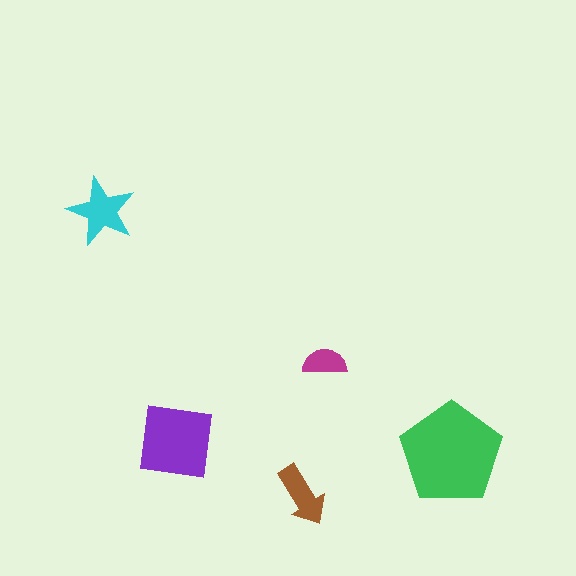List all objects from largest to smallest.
The green pentagon, the purple square, the cyan star, the brown arrow, the magenta semicircle.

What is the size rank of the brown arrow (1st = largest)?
4th.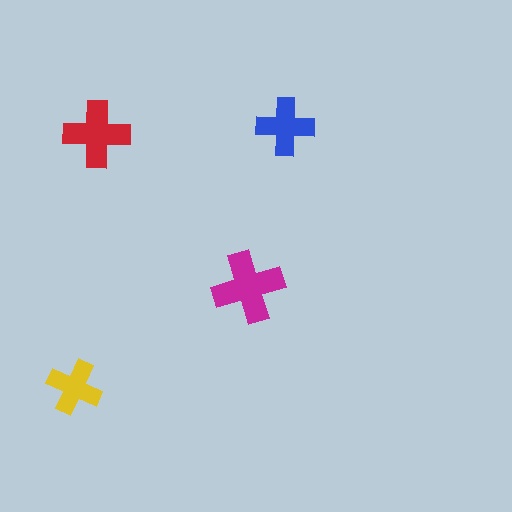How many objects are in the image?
There are 4 objects in the image.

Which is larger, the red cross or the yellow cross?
The red one.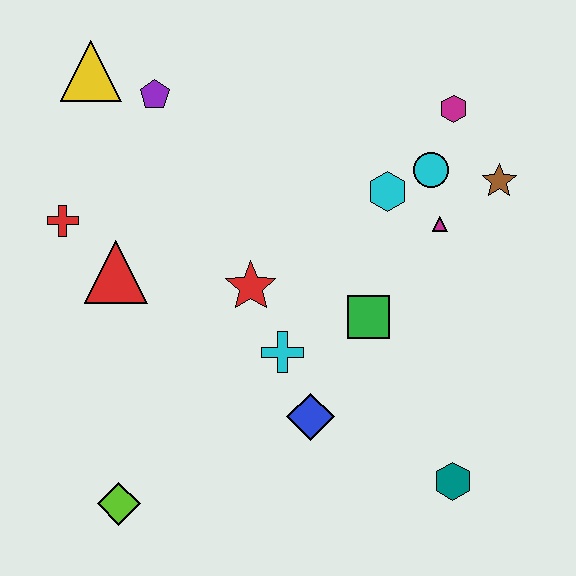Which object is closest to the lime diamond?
The blue diamond is closest to the lime diamond.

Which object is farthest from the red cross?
The teal hexagon is farthest from the red cross.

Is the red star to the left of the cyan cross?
Yes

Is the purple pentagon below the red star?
No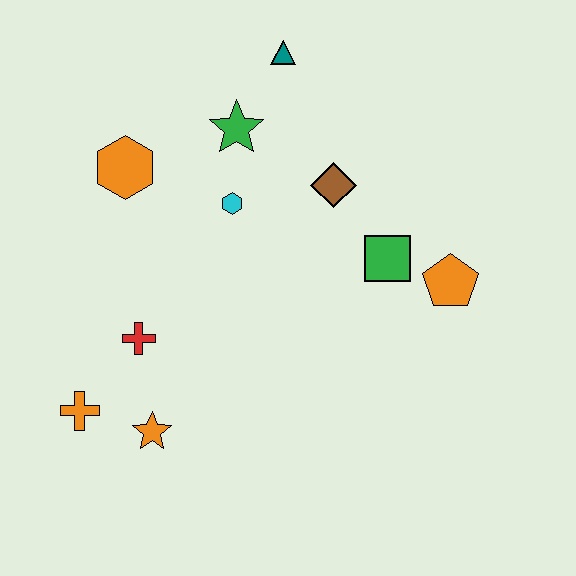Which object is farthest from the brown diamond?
The orange cross is farthest from the brown diamond.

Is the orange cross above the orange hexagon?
No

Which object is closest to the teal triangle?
The green star is closest to the teal triangle.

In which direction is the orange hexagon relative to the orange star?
The orange hexagon is above the orange star.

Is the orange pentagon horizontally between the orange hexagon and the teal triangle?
No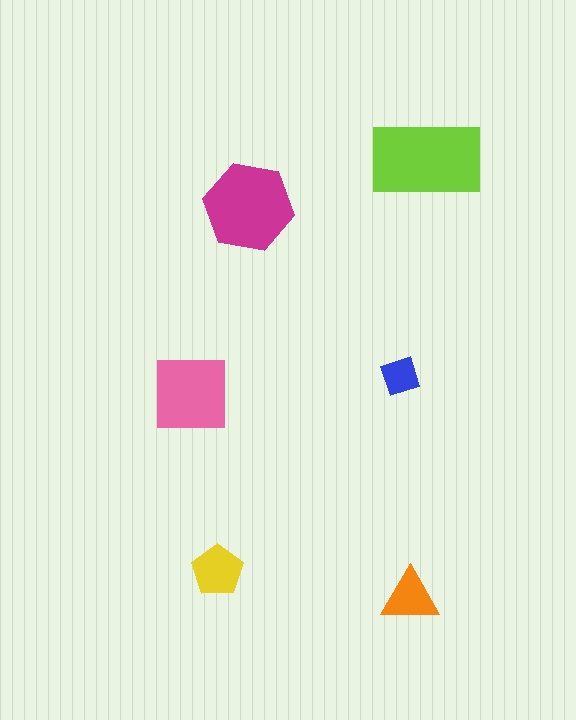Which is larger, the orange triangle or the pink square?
The pink square.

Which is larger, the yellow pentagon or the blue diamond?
The yellow pentagon.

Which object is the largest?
The lime rectangle.